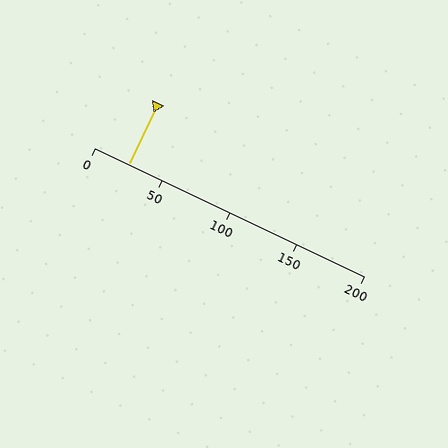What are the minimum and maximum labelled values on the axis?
The axis runs from 0 to 200.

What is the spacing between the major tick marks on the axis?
The major ticks are spaced 50 apart.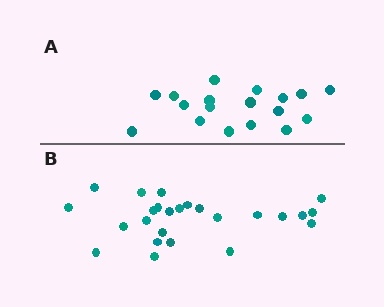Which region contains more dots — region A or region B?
Region B (the bottom region) has more dots.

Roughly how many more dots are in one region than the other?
Region B has roughly 8 or so more dots than region A.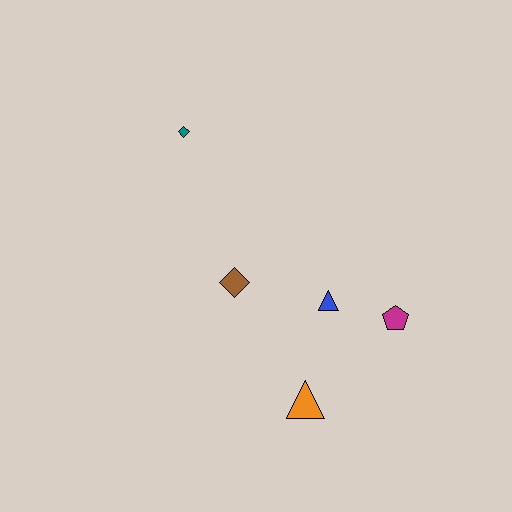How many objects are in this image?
There are 5 objects.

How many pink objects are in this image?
There are no pink objects.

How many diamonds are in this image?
There are 2 diamonds.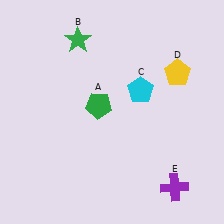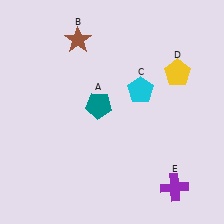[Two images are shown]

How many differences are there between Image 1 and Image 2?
There are 2 differences between the two images.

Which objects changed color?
A changed from green to teal. B changed from green to brown.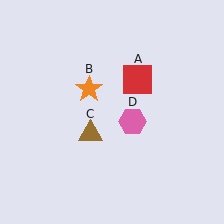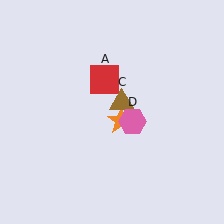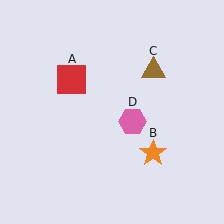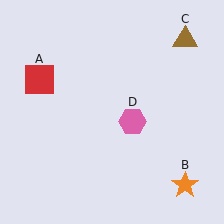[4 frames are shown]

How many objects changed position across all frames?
3 objects changed position: red square (object A), orange star (object B), brown triangle (object C).